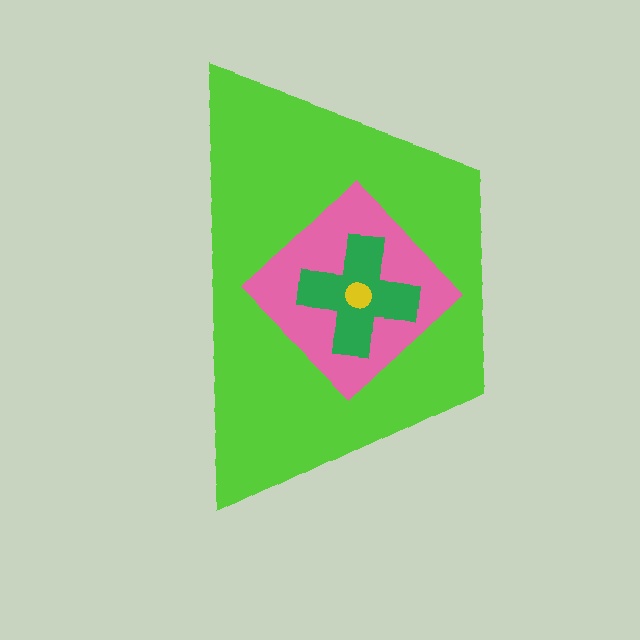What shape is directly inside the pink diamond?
The green cross.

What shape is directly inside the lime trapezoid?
The pink diamond.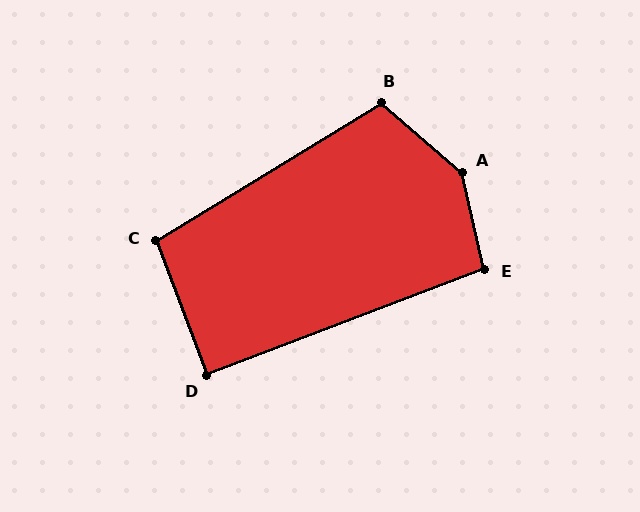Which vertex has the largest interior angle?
A, at approximately 143 degrees.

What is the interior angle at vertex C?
Approximately 101 degrees (obtuse).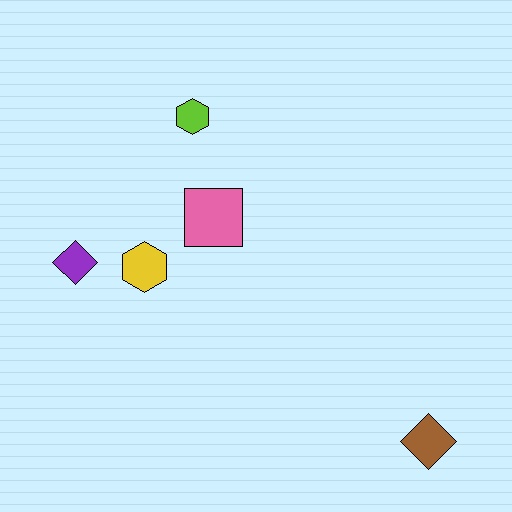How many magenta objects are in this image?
There are no magenta objects.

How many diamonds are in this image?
There are 2 diamonds.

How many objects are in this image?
There are 5 objects.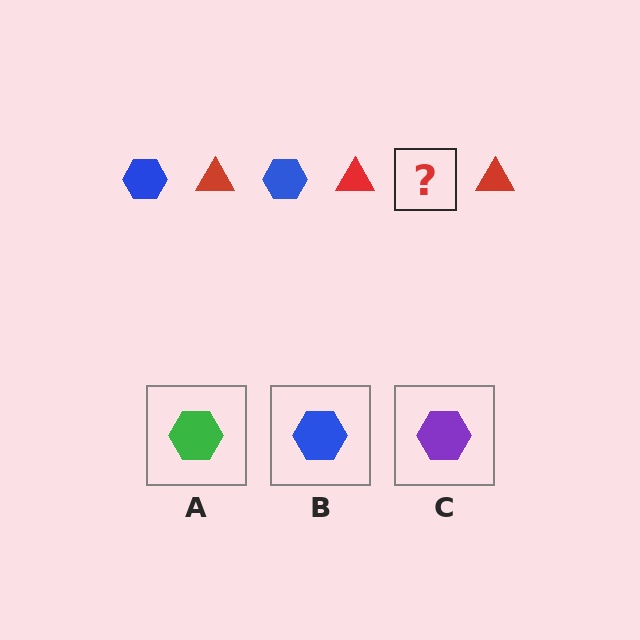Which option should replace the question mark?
Option B.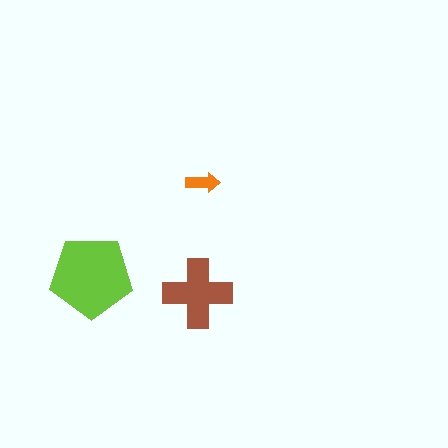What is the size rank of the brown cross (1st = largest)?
2nd.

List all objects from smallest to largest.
The orange arrow, the brown cross, the lime pentagon.